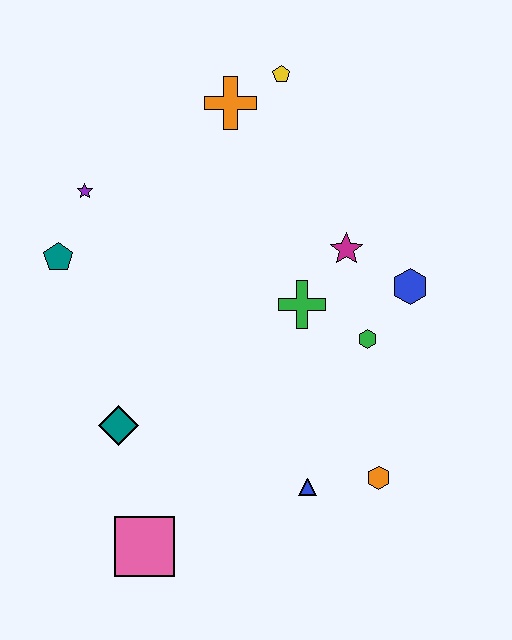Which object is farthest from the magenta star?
The pink square is farthest from the magenta star.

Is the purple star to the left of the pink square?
Yes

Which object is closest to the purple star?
The teal pentagon is closest to the purple star.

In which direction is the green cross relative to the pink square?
The green cross is above the pink square.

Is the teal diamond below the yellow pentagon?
Yes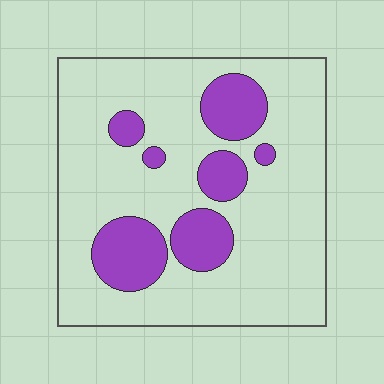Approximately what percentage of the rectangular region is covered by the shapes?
Approximately 20%.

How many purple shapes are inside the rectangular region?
7.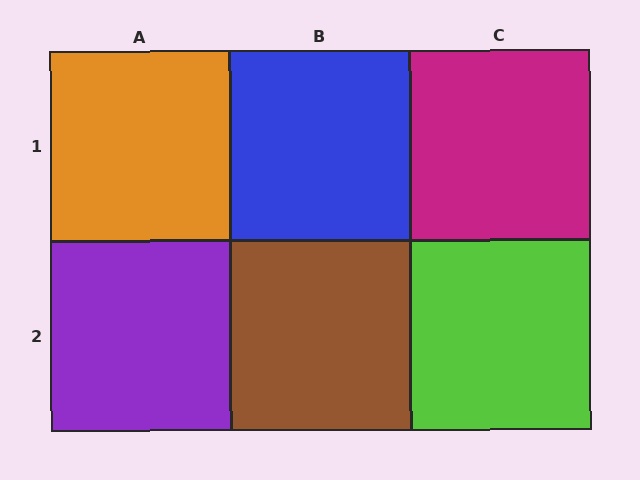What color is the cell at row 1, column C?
Magenta.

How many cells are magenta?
1 cell is magenta.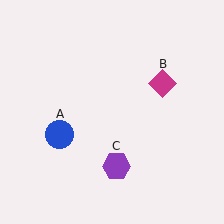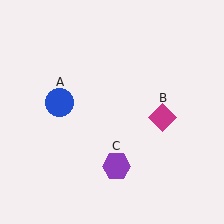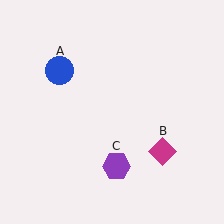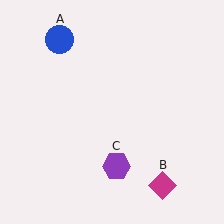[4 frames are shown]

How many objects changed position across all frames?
2 objects changed position: blue circle (object A), magenta diamond (object B).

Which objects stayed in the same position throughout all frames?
Purple hexagon (object C) remained stationary.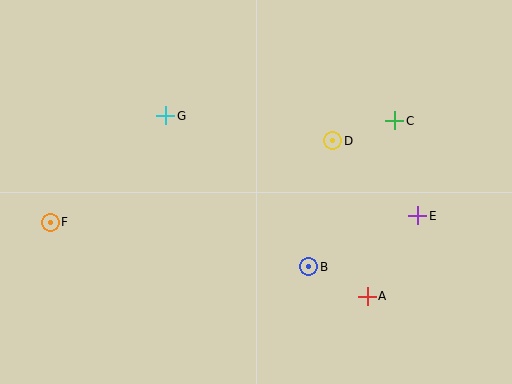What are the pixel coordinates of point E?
Point E is at (418, 216).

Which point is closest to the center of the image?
Point B at (309, 267) is closest to the center.